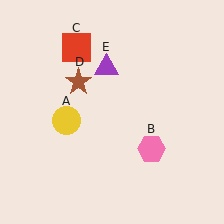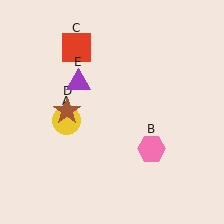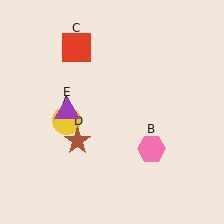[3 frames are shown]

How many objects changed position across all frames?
2 objects changed position: brown star (object D), purple triangle (object E).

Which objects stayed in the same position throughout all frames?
Yellow circle (object A) and pink hexagon (object B) and red square (object C) remained stationary.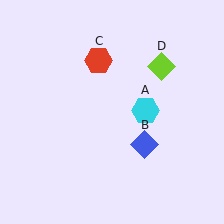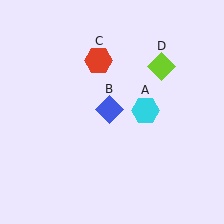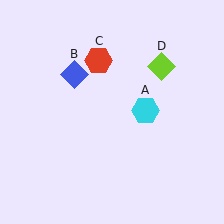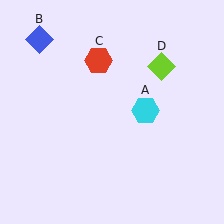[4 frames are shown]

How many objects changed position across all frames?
1 object changed position: blue diamond (object B).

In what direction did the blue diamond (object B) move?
The blue diamond (object B) moved up and to the left.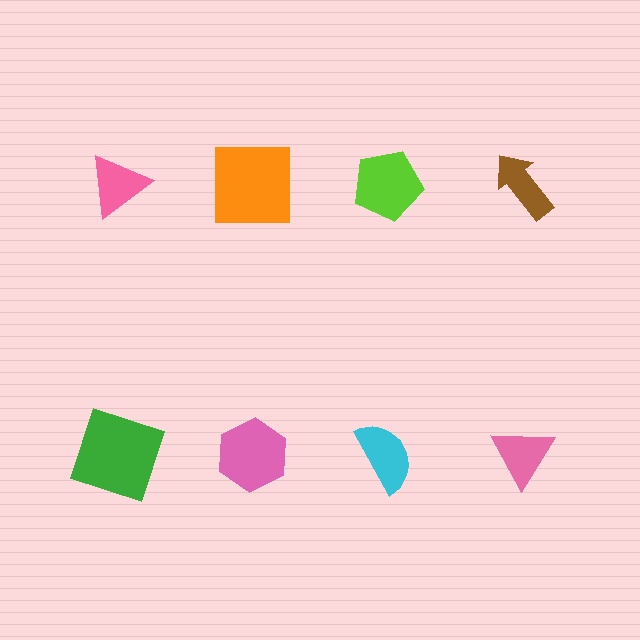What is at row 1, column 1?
A pink triangle.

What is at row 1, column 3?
A lime pentagon.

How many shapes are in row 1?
4 shapes.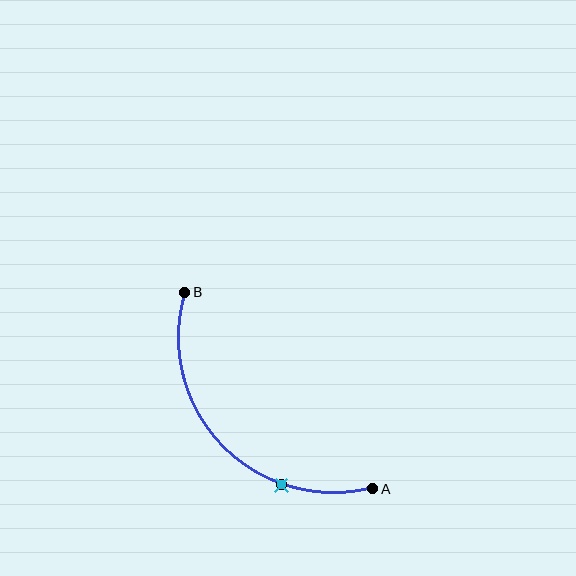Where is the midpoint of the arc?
The arc midpoint is the point on the curve farthest from the straight line joining A and B. It sits below and to the left of that line.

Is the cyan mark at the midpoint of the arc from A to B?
No. The cyan mark lies on the arc but is closer to endpoint A. The arc midpoint would be at the point on the curve equidistant along the arc from both A and B.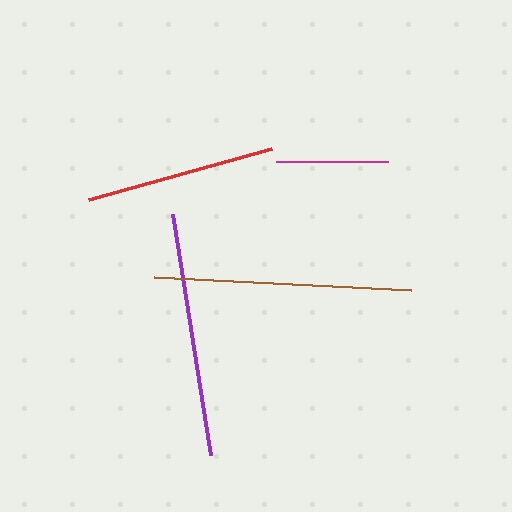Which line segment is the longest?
The brown line is the longest at approximately 257 pixels.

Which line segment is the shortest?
The magenta line is the shortest at approximately 112 pixels.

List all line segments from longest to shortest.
From longest to shortest: brown, purple, red, magenta.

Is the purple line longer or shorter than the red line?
The purple line is longer than the red line.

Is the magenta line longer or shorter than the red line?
The red line is longer than the magenta line.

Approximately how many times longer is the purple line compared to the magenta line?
The purple line is approximately 2.2 times the length of the magenta line.